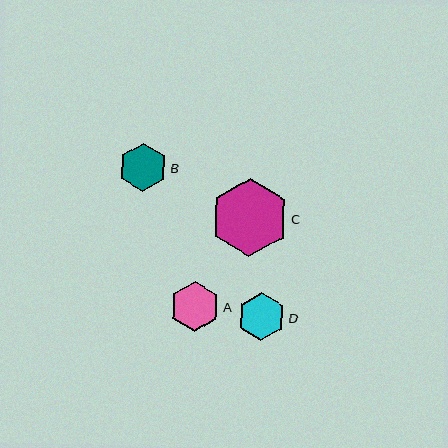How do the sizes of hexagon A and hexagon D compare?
Hexagon A and hexagon D are approximately the same size.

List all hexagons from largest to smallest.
From largest to smallest: C, A, B, D.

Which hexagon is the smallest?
Hexagon D is the smallest with a size of approximately 48 pixels.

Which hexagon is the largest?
Hexagon C is the largest with a size of approximately 78 pixels.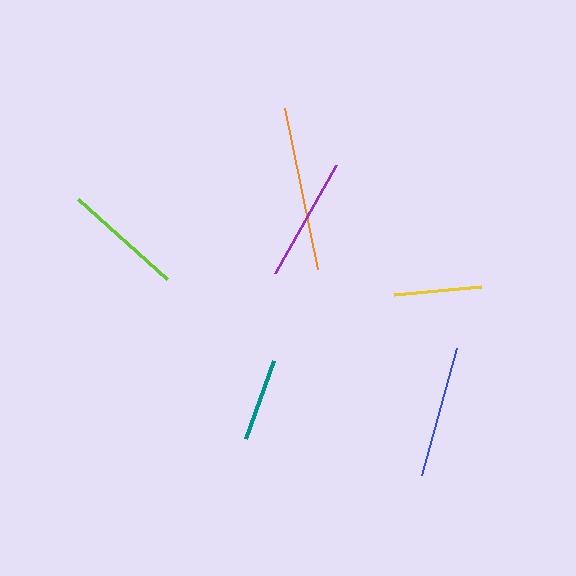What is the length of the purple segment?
The purple segment is approximately 124 pixels long.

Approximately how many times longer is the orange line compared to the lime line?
The orange line is approximately 1.4 times the length of the lime line.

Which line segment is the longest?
The orange line is the longest at approximately 165 pixels.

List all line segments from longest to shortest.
From longest to shortest: orange, blue, purple, lime, yellow, teal.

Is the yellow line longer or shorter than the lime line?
The lime line is longer than the yellow line.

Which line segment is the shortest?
The teal line is the shortest at approximately 83 pixels.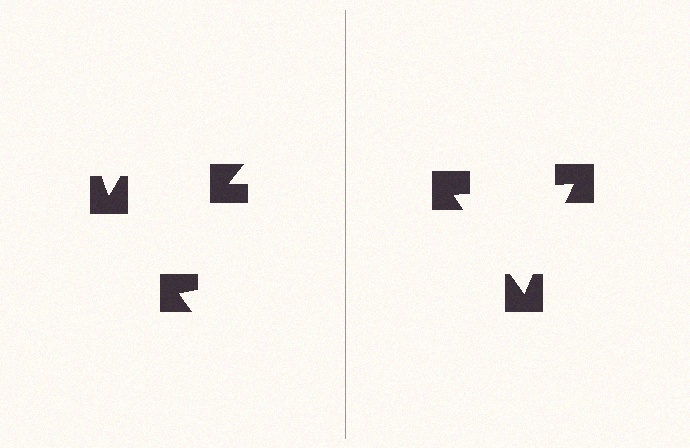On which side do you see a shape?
An illusory triangle appears on the right side. On the left side the wedge cuts are rotated, so no coherent shape forms.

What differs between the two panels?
The notched squares are positioned identically on both sides; only the wedge orientations differ. On the right they align to a triangle; on the left they are misaligned.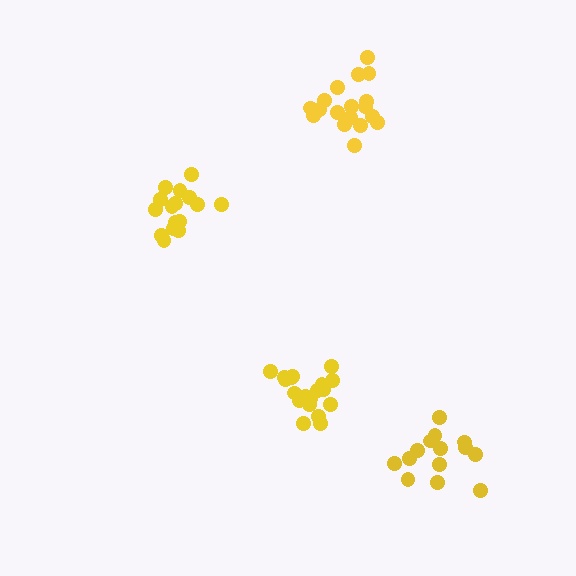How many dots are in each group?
Group 1: 16 dots, Group 2: 19 dots, Group 3: 15 dots, Group 4: 18 dots (68 total).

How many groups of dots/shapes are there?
There are 4 groups.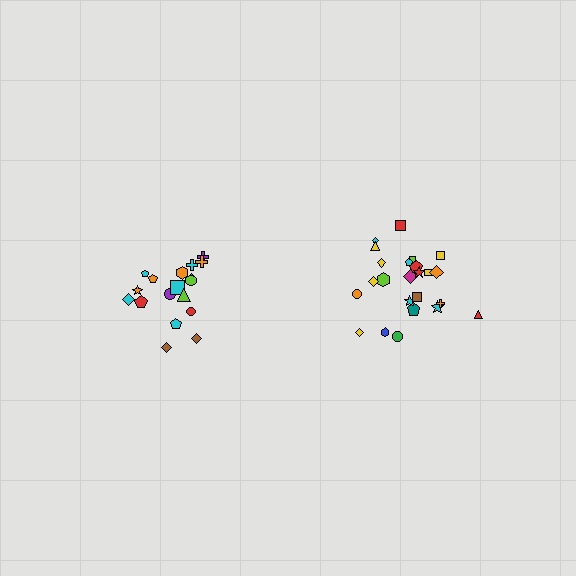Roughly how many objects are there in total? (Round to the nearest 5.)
Roughly 45 objects in total.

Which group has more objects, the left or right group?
The right group.